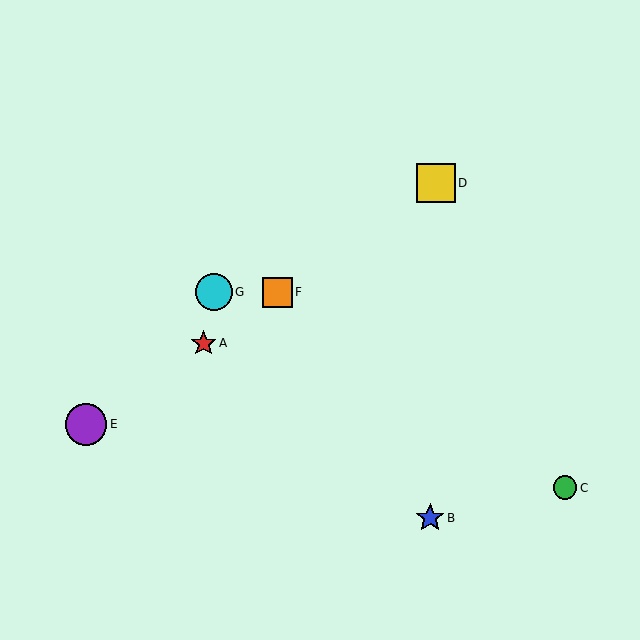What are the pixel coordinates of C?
Object C is at (565, 488).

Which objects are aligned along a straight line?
Objects A, D, E, F are aligned along a straight line.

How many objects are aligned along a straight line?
4 objects (A, D, E, F) are aligned along a straight line.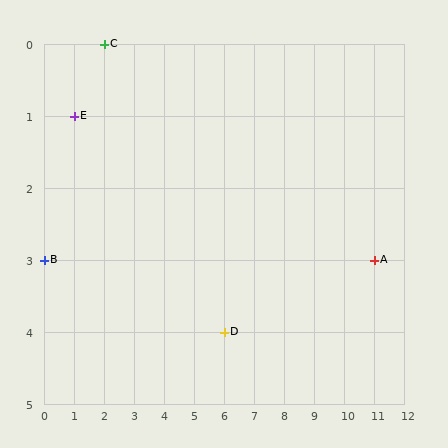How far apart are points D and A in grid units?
Points D and A are 5 columns and 1 row apart (about 5.1 grid units diagonally).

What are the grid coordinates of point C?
Point C is at grid coordinates (2, 0).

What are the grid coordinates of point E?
Point E is at grid coordinates (1, 1).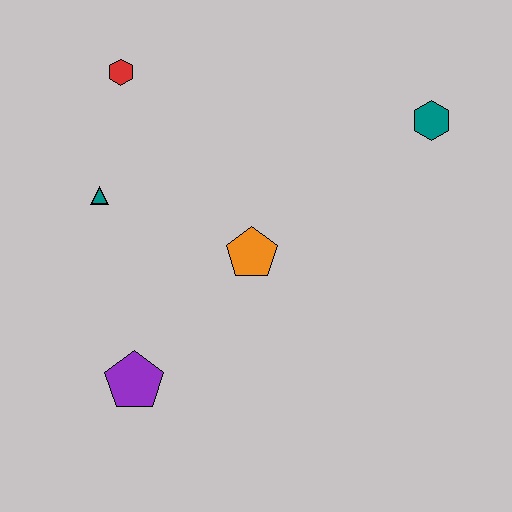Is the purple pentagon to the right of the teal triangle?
Yes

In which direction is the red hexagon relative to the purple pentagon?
The red hexagon is above the purple pentagon.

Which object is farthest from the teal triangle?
The teal hexagon is farthest from the teal triangle.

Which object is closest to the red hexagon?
The teal triangle is closest to the red hexagon.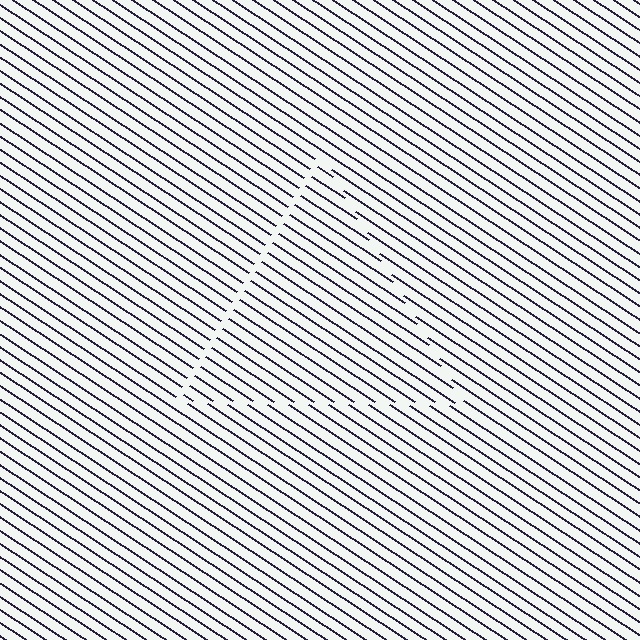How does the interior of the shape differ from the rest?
The interior of the shape contains the same grating, shifted by half a period — the contour is defined by the phase discontinuity where line-ends from the inner and outer gratings abut.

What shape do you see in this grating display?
An illusory triangle. The interior of the shape contains the same grating, shifted by half a period — the contour is defined by the phase discontinuity where line-ends from the inner and outer gratings abut.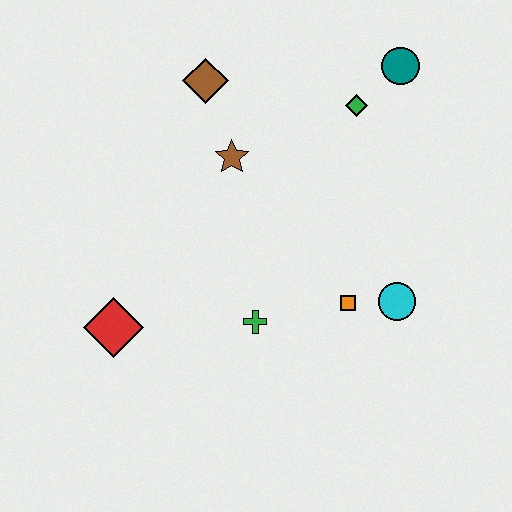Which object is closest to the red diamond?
The green cross is closest to the red diamond.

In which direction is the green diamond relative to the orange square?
The green diamond is above the orange square.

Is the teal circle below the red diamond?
No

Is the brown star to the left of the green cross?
Yes